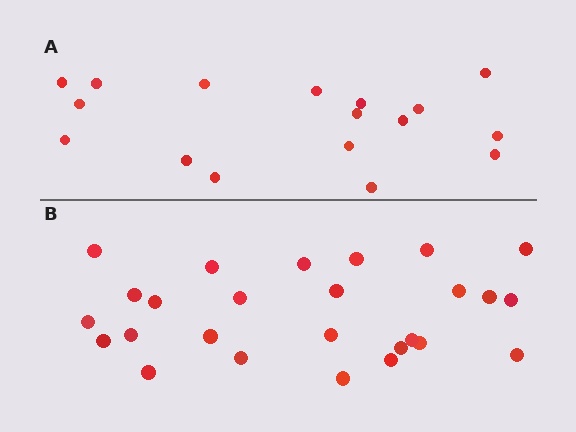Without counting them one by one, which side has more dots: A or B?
Region B (the bottom region) has more dots.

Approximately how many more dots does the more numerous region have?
Region B has roughly 8 or so more dots than region A.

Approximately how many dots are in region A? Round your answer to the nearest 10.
About 20 dots. (The exact count is 17, which rounds to 20.)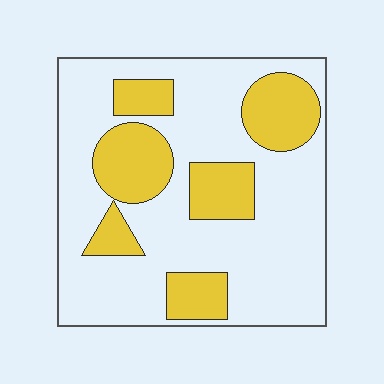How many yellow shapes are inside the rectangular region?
6.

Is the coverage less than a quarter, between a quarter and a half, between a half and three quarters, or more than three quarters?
Between a quarter and a half.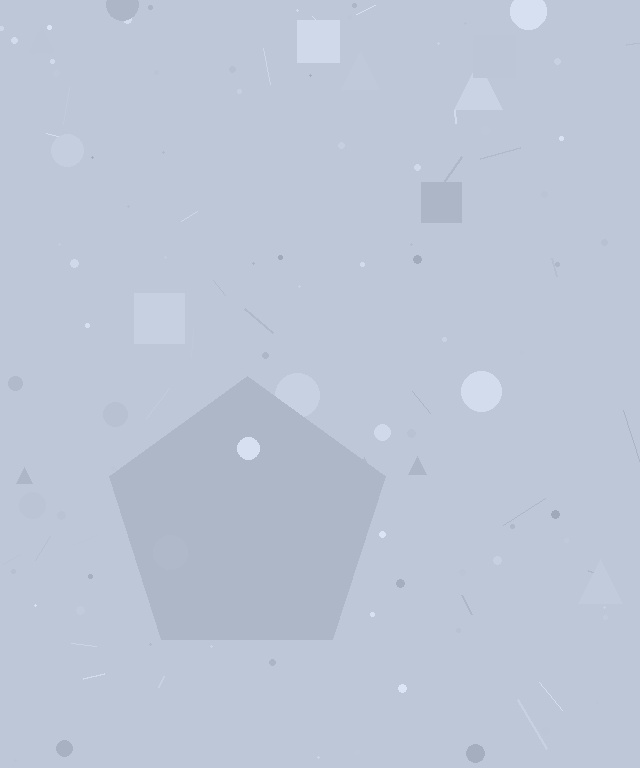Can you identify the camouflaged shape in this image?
The camouflaged shape is a pentagon.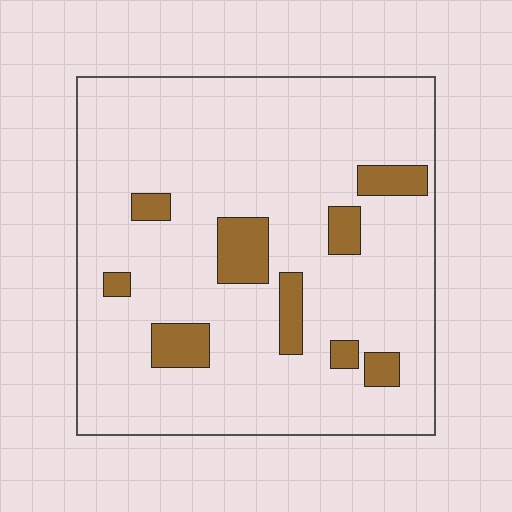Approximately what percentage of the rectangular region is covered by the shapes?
Approximately 10%.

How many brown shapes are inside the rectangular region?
9.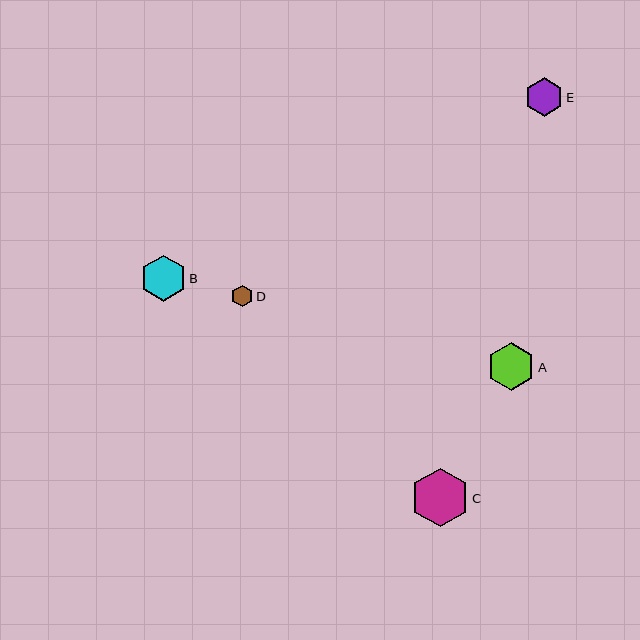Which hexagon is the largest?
Hexagon C is the largest with a size of approximately 58 pixels.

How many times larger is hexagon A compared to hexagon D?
Hexagon A is approximately 2.2 times the size of hexagon D.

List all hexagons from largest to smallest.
From largest to smallest: C, A, B, E, D.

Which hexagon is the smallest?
Hexagon D is the smallest with a size of approximately 21 pixels.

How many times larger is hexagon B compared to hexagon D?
Hexagon B is approximately 2.1 times the size of hexagon D.